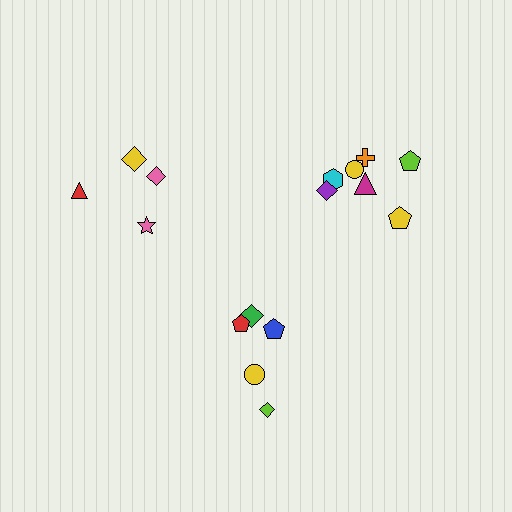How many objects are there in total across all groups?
There are 16 objects.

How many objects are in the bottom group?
There are 5 objects.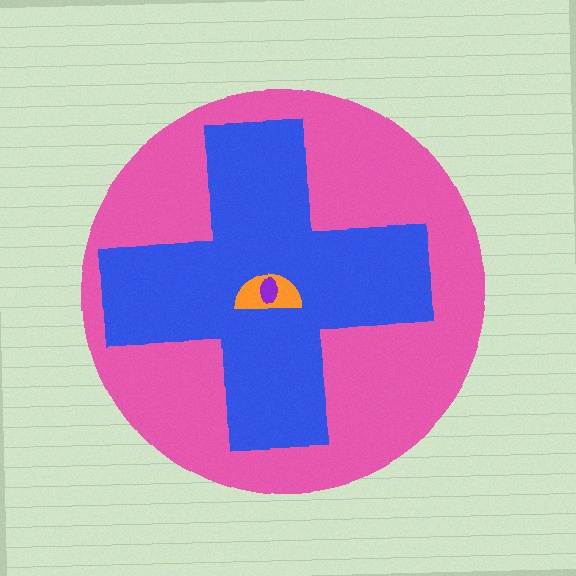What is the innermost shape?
The purple ellipse.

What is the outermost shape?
The pink circle.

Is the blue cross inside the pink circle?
Yes.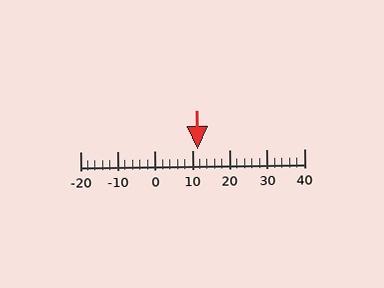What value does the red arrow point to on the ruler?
The red arrow points to approximately 12.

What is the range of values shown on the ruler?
The ruler shows values from -20 to 40.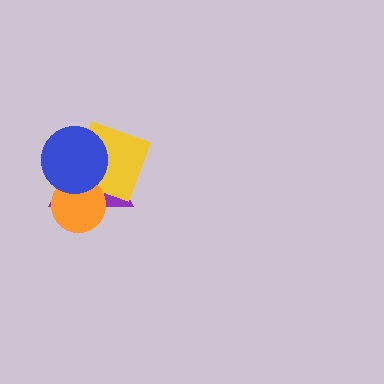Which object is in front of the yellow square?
The blue circle is in front of the yellow square.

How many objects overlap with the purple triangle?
3 objects overlap with the purple triangle.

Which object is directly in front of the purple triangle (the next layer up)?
The yellow square is directly in front of the purple triangle.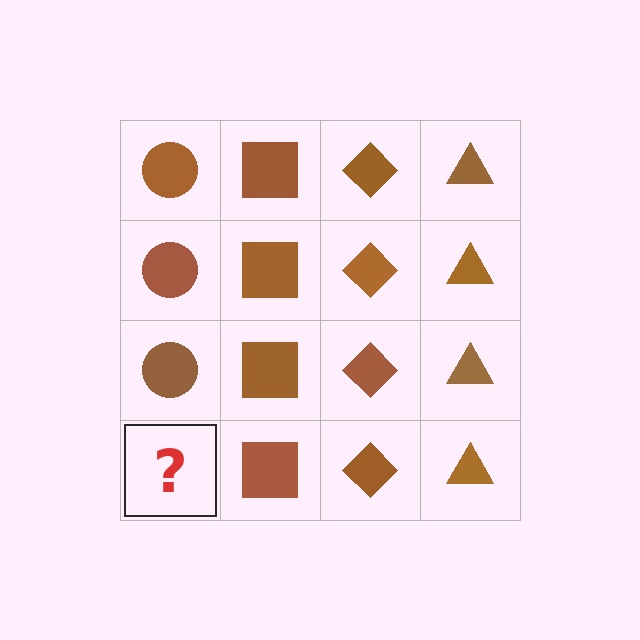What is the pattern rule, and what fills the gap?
The rule is that each column has a consistent shape. The gap should be filled with a brown circle.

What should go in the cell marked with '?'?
The missing cell should contain a brown circle.